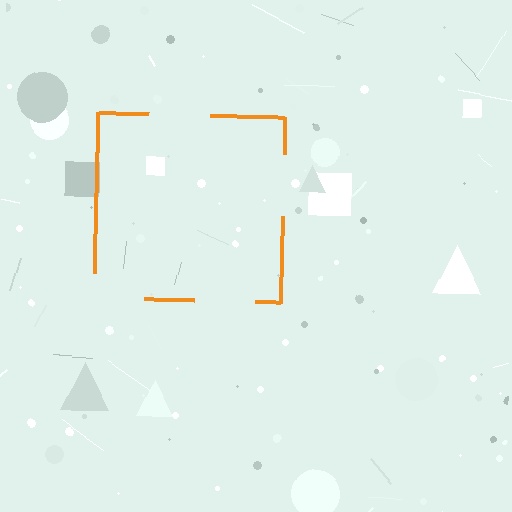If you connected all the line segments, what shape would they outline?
They would outline a square.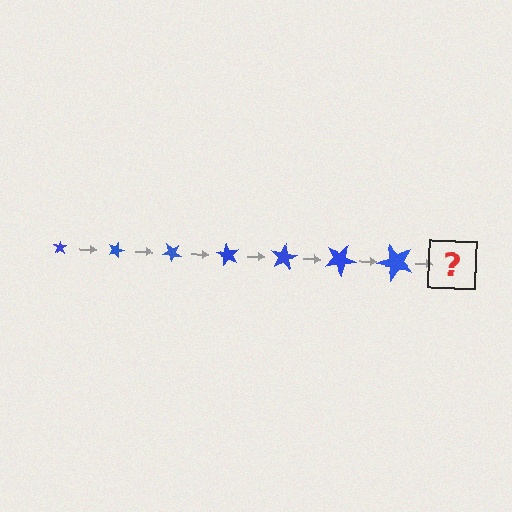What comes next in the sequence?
The next element should be a star, larger than the previous one and rotated 140 degrees from the start.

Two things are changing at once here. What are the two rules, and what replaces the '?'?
The two rules are that the star grows larger each step and it rotates 20 degrees each step. The '?' should be a star, larger than the previous one and rotated 140 degrees from the start.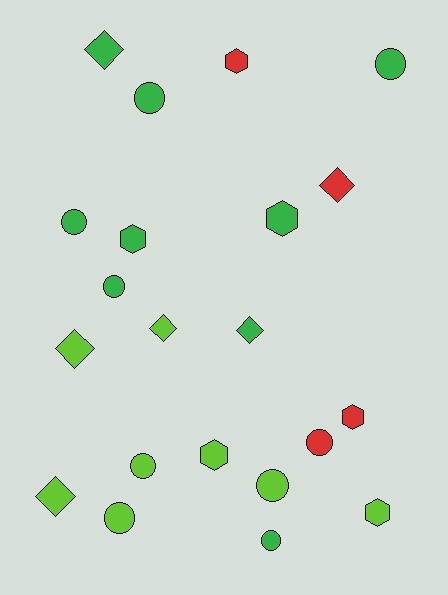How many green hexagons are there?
There are 2 green hexagons.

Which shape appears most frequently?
Circle, with 9 objects.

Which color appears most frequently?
Green, with 9 objects.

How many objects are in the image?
There are 21 objects.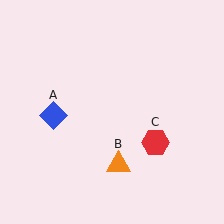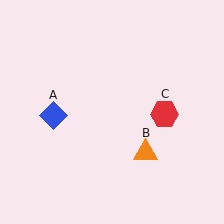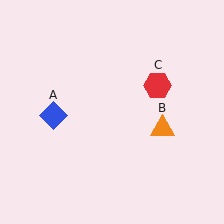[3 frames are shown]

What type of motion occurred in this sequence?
The orange triangle (object B), red hexagon (object C) rotated counterclockwise around the center of the scene.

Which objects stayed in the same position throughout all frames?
Blue diamond (object A) remained stationary.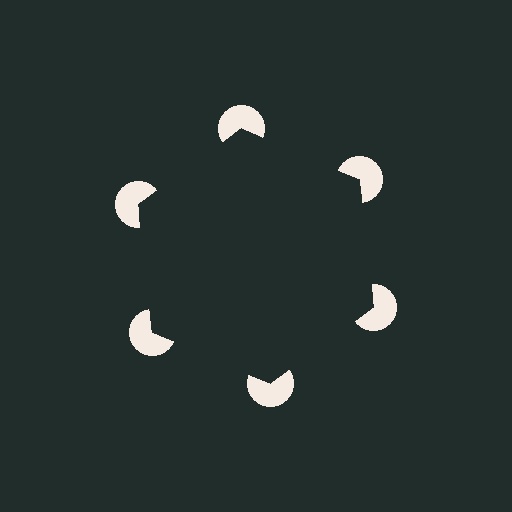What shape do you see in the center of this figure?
An illusory hexagon — its edges are inferred from the aligned wedge cuts in the pac-man discs, not physically drawn.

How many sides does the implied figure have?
6 sides.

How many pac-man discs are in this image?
There are 6 — one at each vertex of the illusory hexagon.